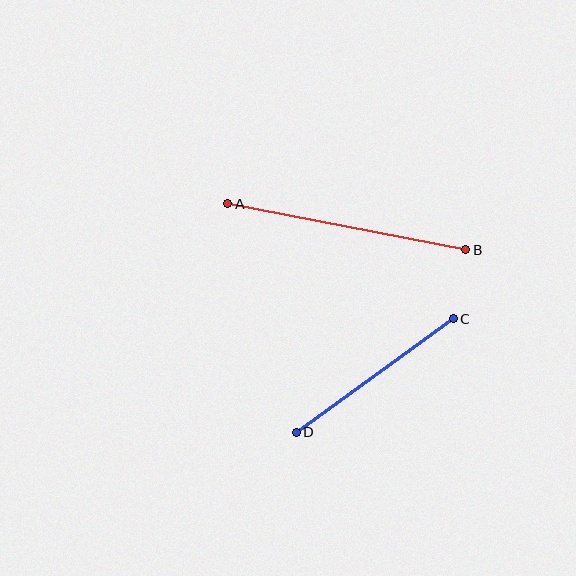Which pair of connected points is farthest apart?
Points A and B are farthest apart.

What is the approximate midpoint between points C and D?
The midpoint is at approximately (375, 375) pixels.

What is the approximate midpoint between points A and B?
The midpoint is at approximately (347, 227) pixels.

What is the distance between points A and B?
The distance is approximately 242 pixels.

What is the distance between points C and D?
The distance is approximately 194 pixels.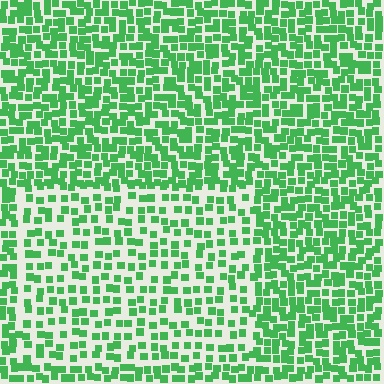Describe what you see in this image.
The image contains small green elements arranged at two different densities. A rectangle-shaped region is visible where the elements are less densely packed than the surrounding area.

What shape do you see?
I see a rectangle.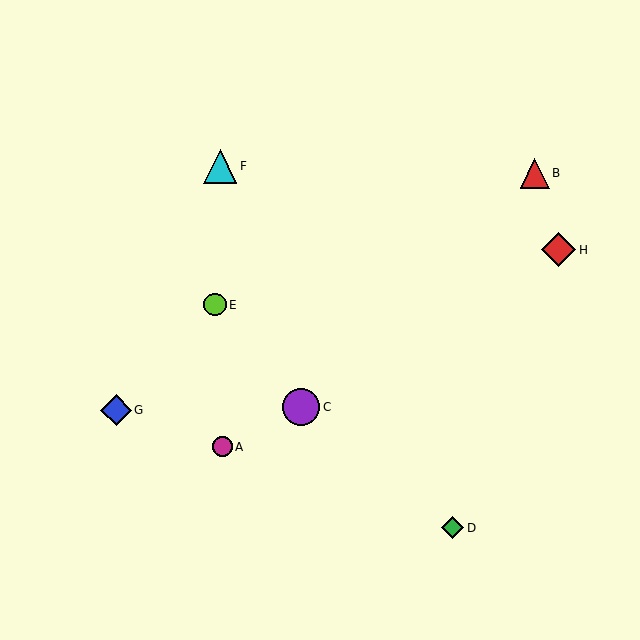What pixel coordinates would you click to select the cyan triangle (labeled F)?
Click at (220, 166) to select the cyan triangle F.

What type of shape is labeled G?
Shape G is a blue diamond.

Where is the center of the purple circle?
The center of the purple circle is at (301, 407).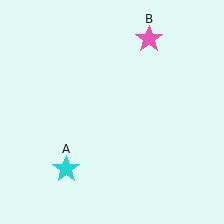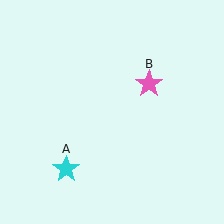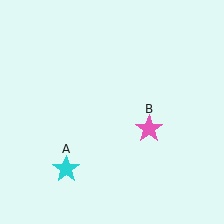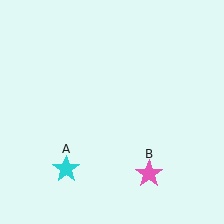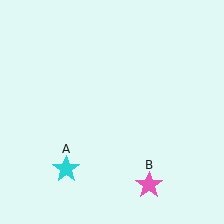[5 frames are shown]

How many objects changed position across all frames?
1 object changed position: pink star (object B).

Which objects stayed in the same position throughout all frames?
Cyan star (object A) remained stationary.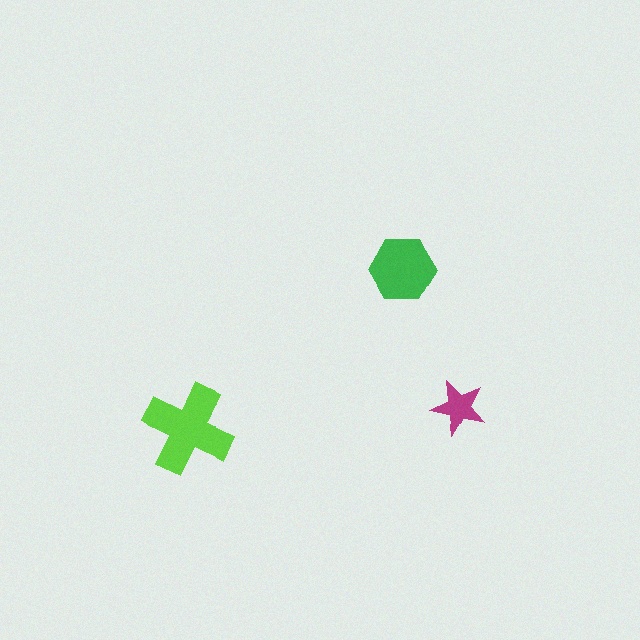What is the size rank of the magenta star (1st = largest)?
3rd.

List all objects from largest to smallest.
The lime cross, the green hexagon, the magenta star.